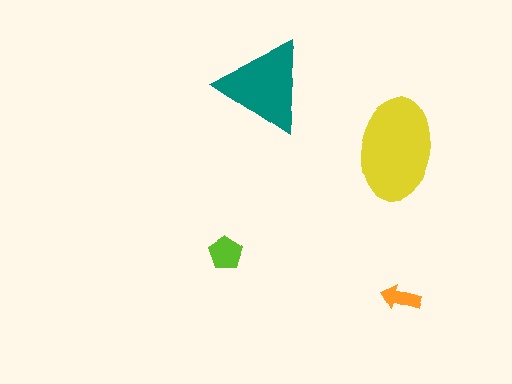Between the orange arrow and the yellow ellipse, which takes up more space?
The yellow ellipse.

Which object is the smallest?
The orange arrow.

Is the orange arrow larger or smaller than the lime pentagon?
Smaller.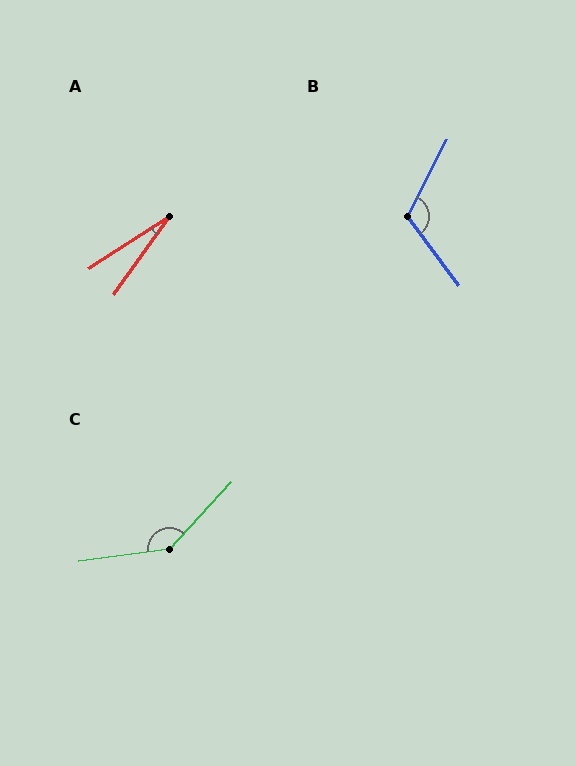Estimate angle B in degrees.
Approximately 116 degrees.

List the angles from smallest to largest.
A (22°), B (116°), C (140°).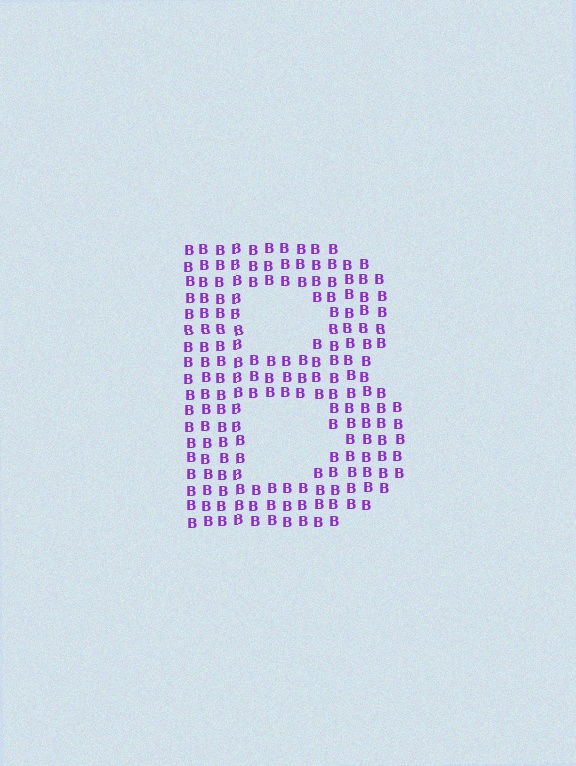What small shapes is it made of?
It is made of small letter B's.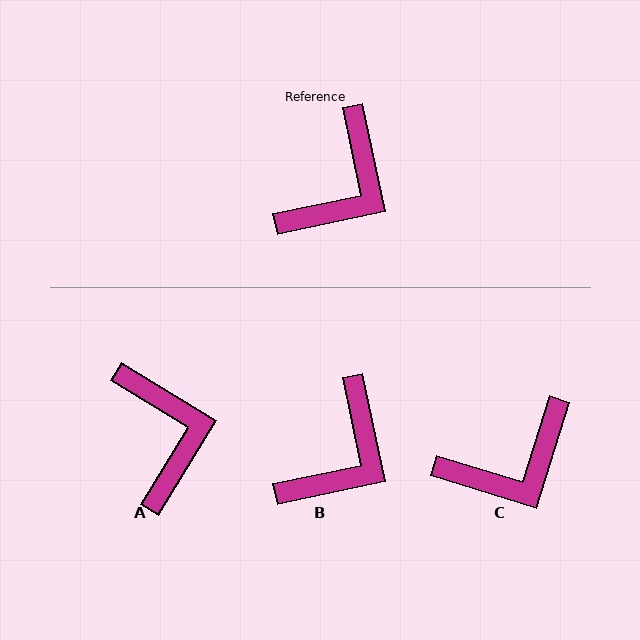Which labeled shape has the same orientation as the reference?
B.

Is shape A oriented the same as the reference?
No, it is off by about 47 degrees.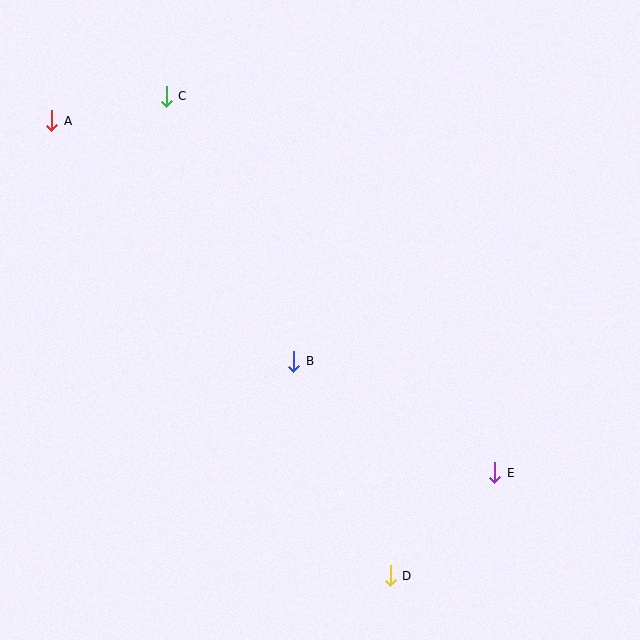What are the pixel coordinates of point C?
Point C is at (166, 97).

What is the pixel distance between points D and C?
The distance between D and C is 529 pixels.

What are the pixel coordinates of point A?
Point A is at (52, 121).